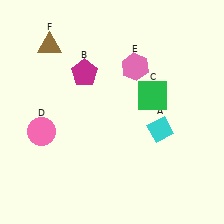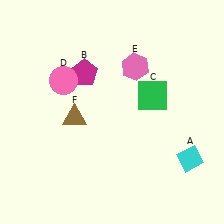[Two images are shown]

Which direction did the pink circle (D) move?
The pink circle (D) moved up.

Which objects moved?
The objects that moved are: the cyan diamond (A), the pink circle (D), the brown triangle (F).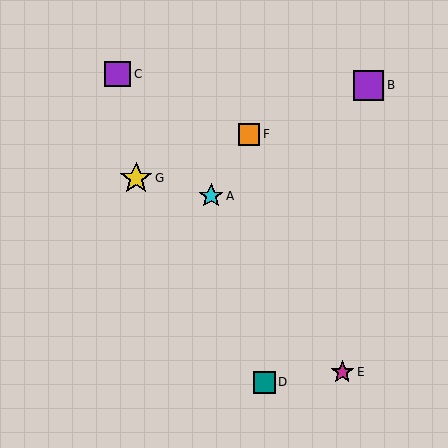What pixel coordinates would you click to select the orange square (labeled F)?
Click at (249, 134) to select the orange square F.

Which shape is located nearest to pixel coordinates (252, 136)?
The orange square (labeled F) at (249, 134) is nearest to that location.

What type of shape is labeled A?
Shape A is a cyan star.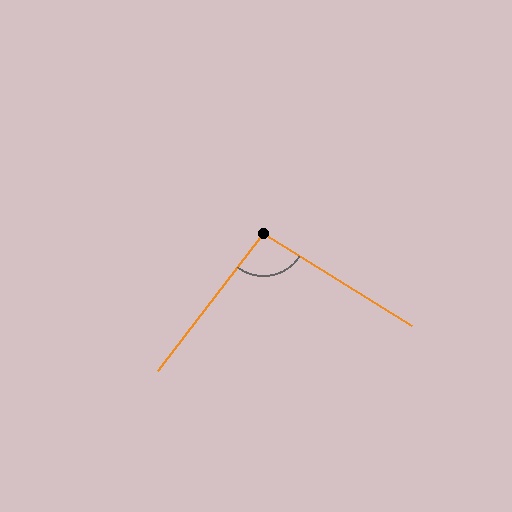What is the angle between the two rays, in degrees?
Approximately 96 degrees.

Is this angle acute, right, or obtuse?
It is obtuse.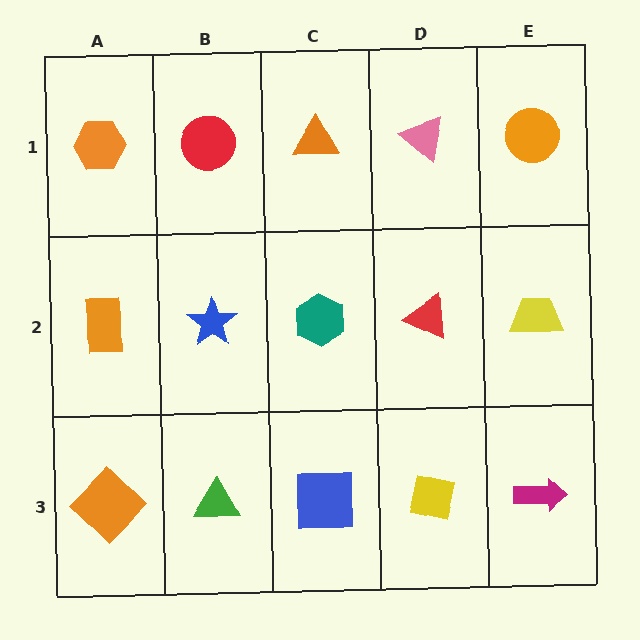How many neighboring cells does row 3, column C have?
3.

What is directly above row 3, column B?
A blue star.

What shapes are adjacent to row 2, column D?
A pink triangle (row 1, column D), a yellow square (row 3, column D), a teal hexagon (row 2, column C), a yellow trapezoid (row 2, column E).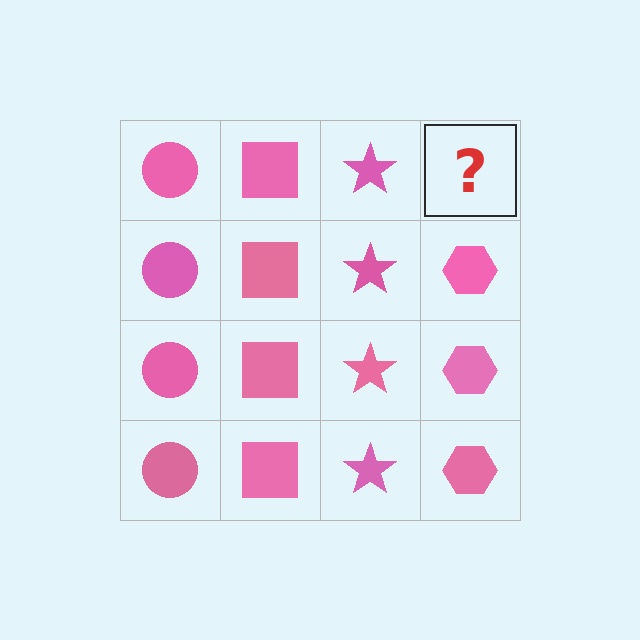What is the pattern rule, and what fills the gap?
The rule is that each column has a consistent shape. The gap should be filled with a pink hexagon.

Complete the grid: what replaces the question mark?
The question mark should be replaced with a pink hexagon.